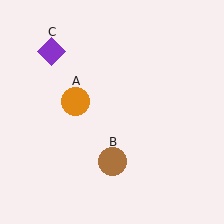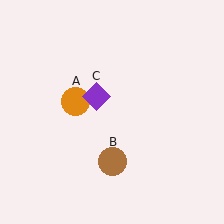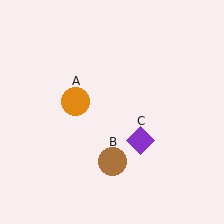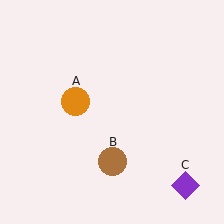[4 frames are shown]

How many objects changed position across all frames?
1 object changed position: purple diamond (object C).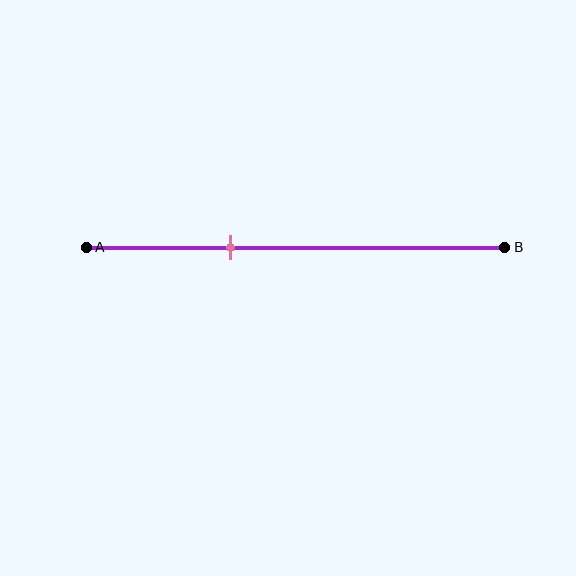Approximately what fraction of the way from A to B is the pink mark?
The pink mark is approximately 35% of the way from A to B.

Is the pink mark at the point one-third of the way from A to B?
Yes, the mark is approximately at the one-third point.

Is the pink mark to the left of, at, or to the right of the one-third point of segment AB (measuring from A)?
The pink mark is approximately at the one-third point of segment AB.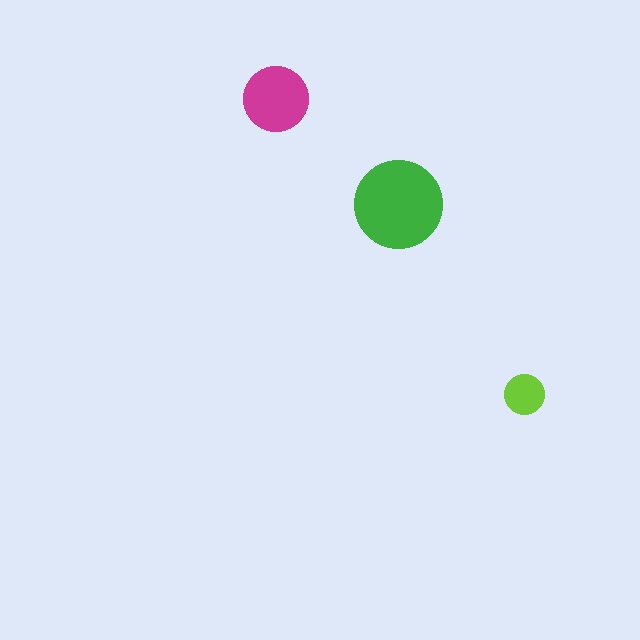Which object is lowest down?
The lime circle is bottommost.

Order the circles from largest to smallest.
the green one, the magenta one, the lime one.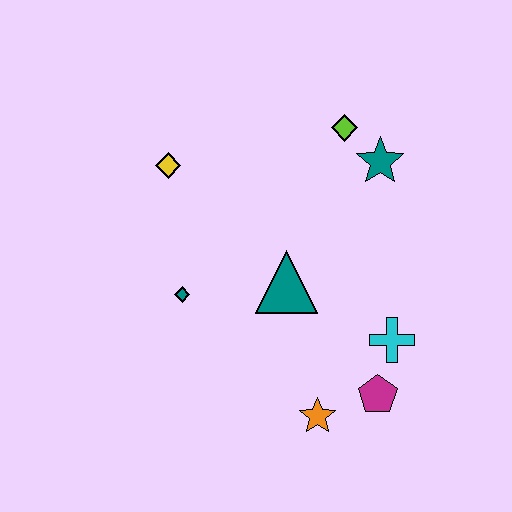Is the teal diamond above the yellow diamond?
No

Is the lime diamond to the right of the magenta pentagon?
No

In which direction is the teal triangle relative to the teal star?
The teal triangle is below the teal star.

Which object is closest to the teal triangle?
The teal diamond is closest to the teal triangle.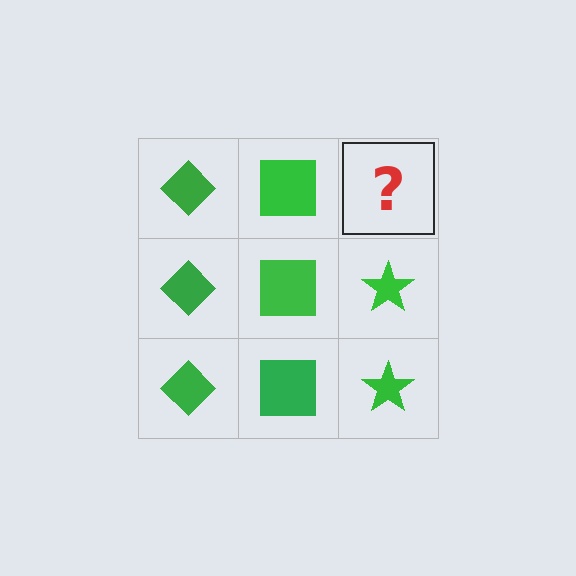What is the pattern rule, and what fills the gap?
The rule is that each column has a consistent shape. The gap should be filled with a green star.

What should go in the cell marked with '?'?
The missing cell should contain a green star.